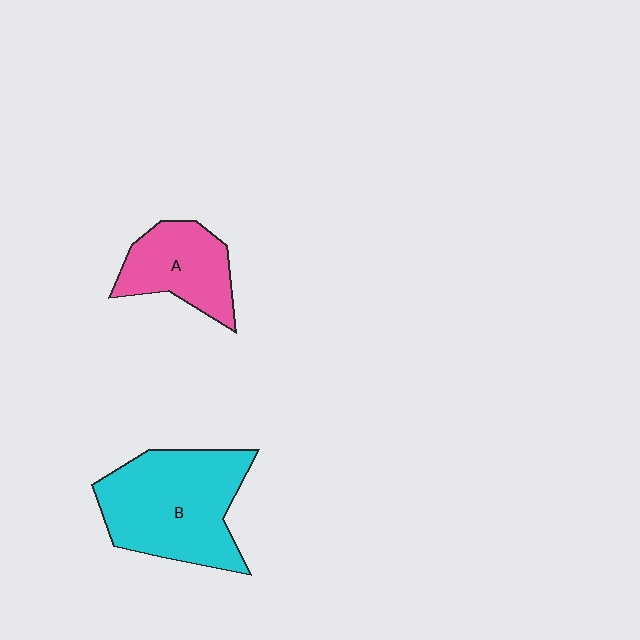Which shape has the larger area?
Shape B (cyan).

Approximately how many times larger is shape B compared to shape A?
Approximately 1.8 times.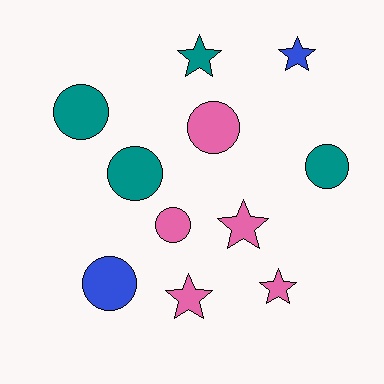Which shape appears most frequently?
Circle, with 6 objects.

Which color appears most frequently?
Pink, with 5 objects.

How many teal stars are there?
There is 1 teal star.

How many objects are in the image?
There are 11 objects.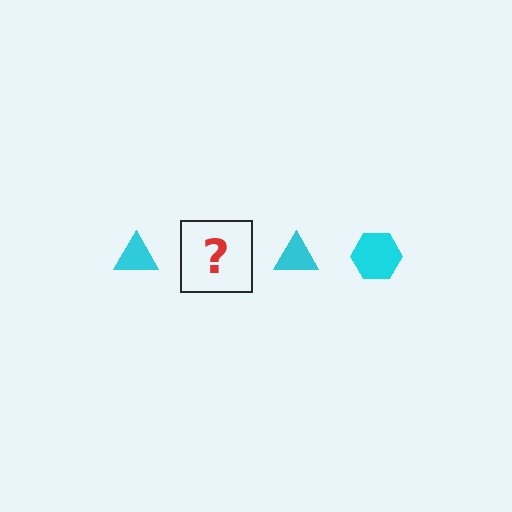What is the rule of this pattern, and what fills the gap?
The rule is that the pattern cycles through triangle, hexagon shapes in cyan. The gap should be filled with a cyan hexagon.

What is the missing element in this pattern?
The missing element is a cyan hexagon.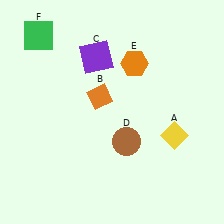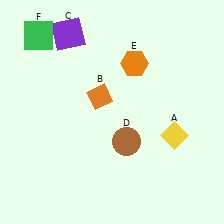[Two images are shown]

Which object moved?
The purple square (C) moved left.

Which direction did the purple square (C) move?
The purple square (C) moved left.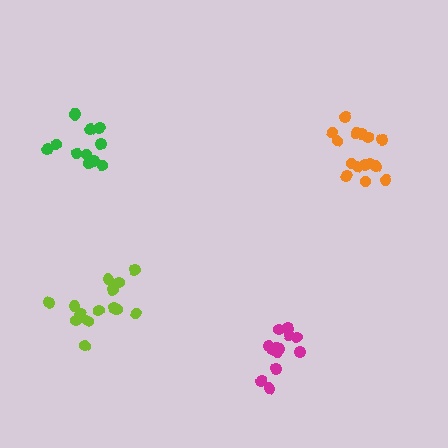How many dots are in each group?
Group 1: 12 dots, Group 2: 14 dots, Group 3: 15 dots, Group 4: 13 dots (54 total).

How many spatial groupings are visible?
There are 4 spatial groupings.